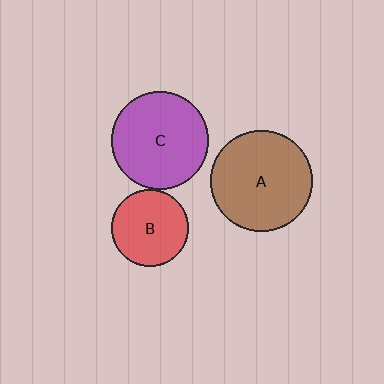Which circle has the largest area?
Circle A (brown).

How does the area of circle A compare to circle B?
Approximately 1.7 times.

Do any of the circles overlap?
No, none of the circles overlap.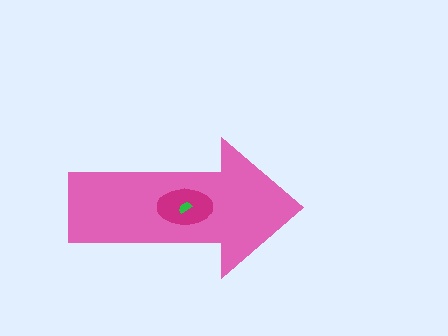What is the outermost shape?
The pink arrow.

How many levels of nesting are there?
3.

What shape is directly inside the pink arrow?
The magenta ellipse.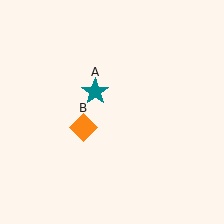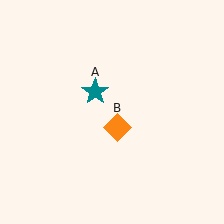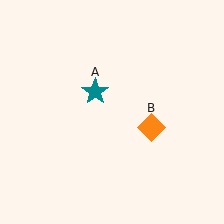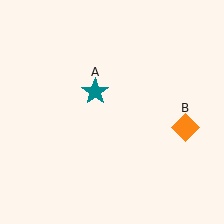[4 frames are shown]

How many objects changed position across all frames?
1 object changed position: orange diamond (object B).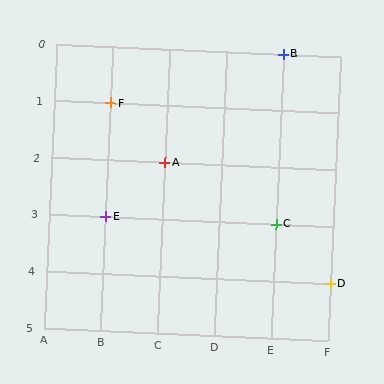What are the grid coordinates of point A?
Point A is at grid coordinates (C, 2).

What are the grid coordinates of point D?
Point D is at grid coordinates (F, 4).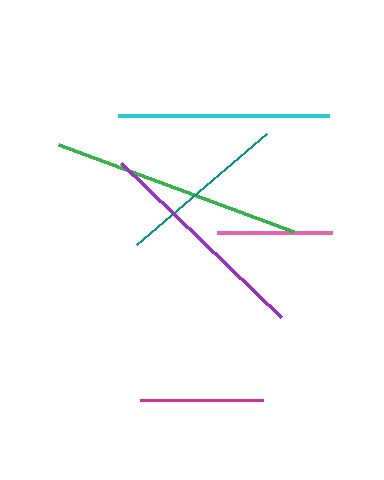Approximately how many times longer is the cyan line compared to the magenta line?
The cyan line is approximately 1.7 times the length of the magenta line.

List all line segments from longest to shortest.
From longest to shortest: green, purple, cyan, teal, magenta, pink.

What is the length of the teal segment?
The teal segment is approximately 170 pixels long.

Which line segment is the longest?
The green line is the longest at approximately 250 pixels.